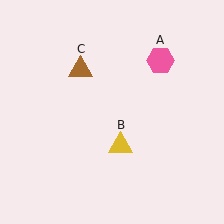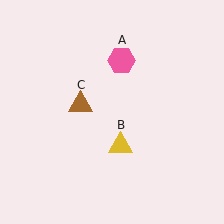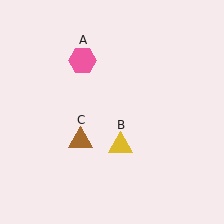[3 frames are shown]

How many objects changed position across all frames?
2 objects changed position: pink hexagon (object A), brown triangle (object C).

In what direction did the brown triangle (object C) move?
The brown triangle (object C) moved down.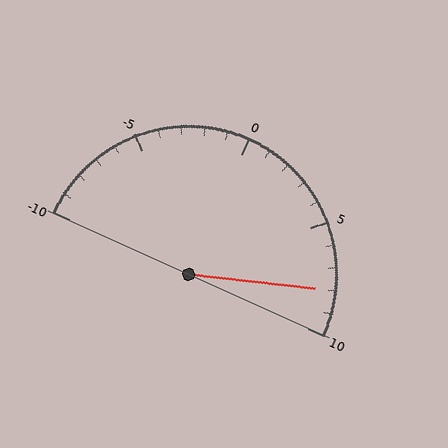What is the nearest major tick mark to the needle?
The nearest major tick mark is 10.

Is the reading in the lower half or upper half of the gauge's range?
The reading is in the upper half of the range (-10 to 10).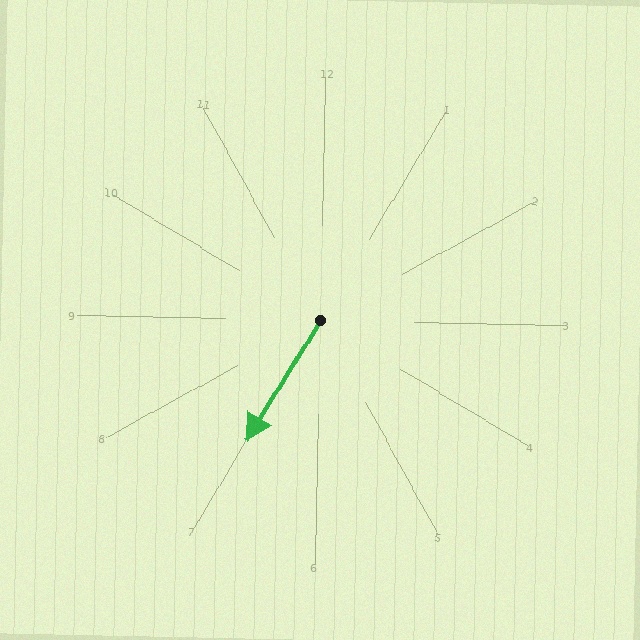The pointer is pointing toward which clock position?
Roughly 7 o'clock.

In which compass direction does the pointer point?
Southwest.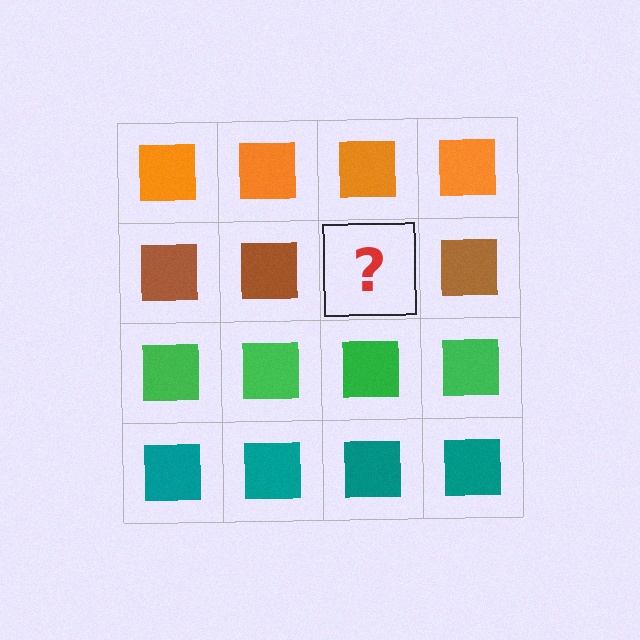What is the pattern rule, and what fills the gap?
The rule is that each row has a consistent color. The gap should be filled with a brown square.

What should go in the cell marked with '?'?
The missing cell should contain a brown square.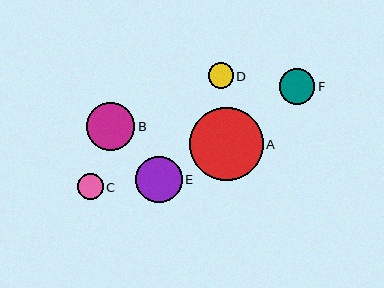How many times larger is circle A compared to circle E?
Circle A is approximately 1.6 times the size of circle E.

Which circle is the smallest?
Circle D is the smallest with a size of approximately 25 pixels.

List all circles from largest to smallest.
From largest to smallest: A, B, E, F, C, D.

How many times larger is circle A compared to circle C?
Circle A is approximately 2.9 times the size of circle C.